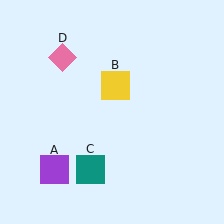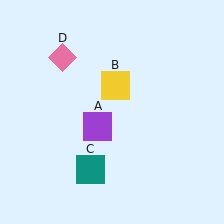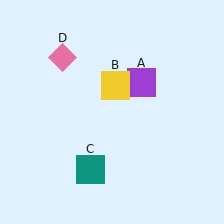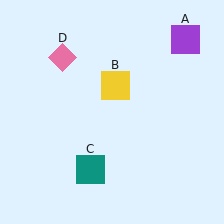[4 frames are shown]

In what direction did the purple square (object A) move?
The purple square (object A) moved up and to the right.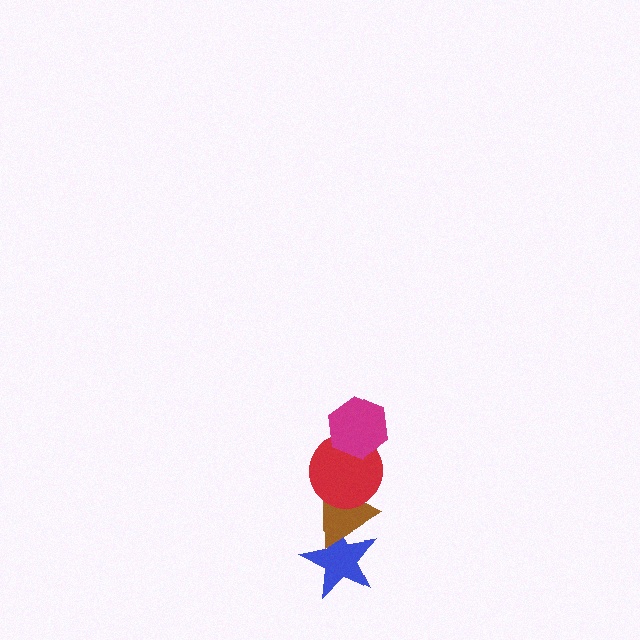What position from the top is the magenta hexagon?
The magenta hexagon is 1st from the top.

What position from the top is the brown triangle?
The brown triangle is 3rd from the top.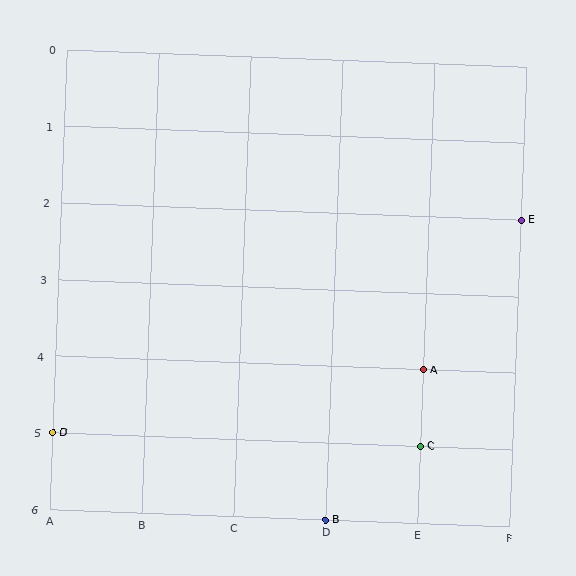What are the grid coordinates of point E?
Point E is at grid coordinates (F, 2).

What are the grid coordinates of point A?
Point A is at grid coordinates (E, 4).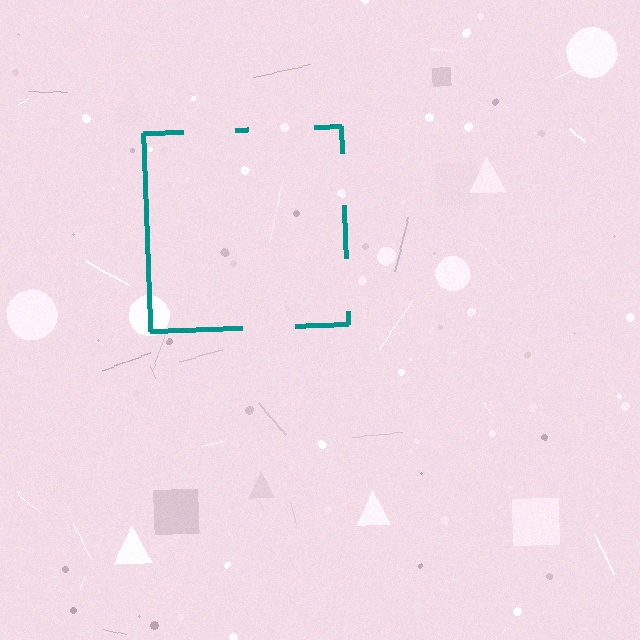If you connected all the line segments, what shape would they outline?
They would outline a square.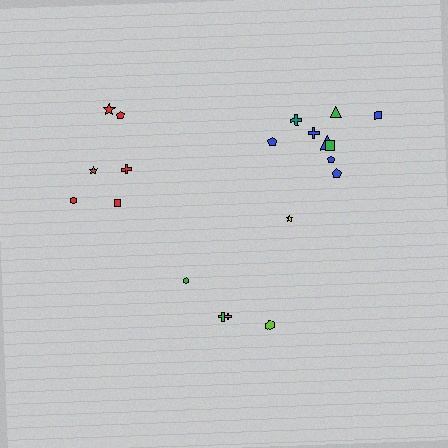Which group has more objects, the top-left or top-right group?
The top-right group.